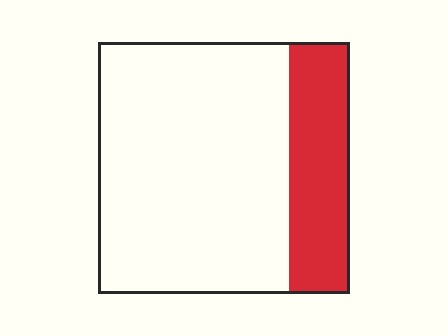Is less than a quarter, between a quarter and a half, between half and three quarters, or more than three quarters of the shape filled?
Less than a quarter.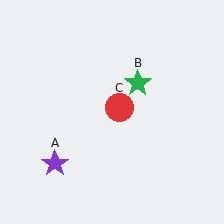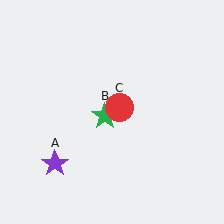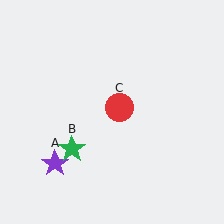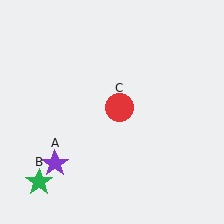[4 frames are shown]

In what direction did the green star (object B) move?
The green star (object B) moved down and to the left.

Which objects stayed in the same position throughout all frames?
Purple star (object A) and red circle (object C) remained stationary.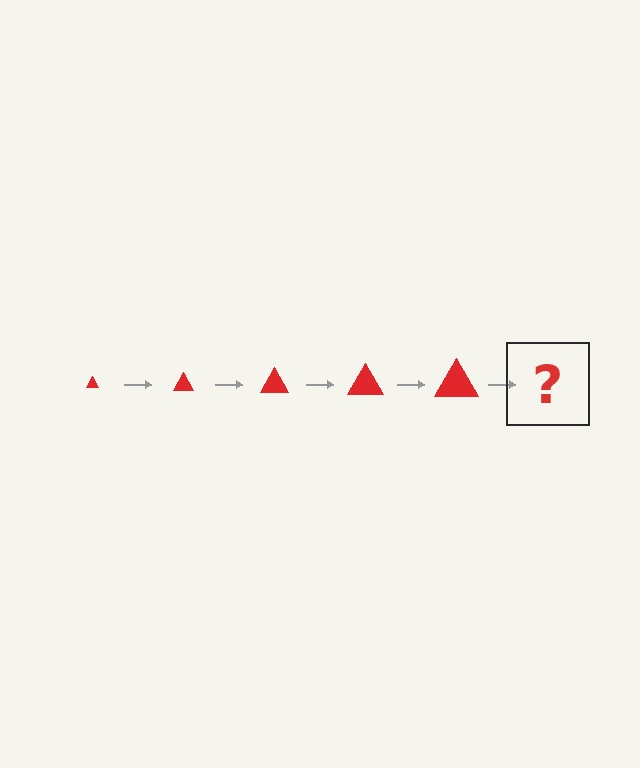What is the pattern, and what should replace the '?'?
The pattern is that the triangle gets progressively larger each step. The '?' should be a red triangle, larger than the previous one.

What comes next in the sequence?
The next element should be a red triangle, larger than the previous one.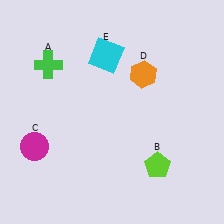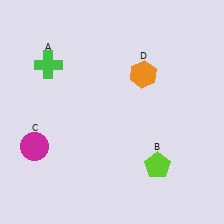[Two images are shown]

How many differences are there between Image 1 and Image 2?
There is 1 difference between the two images.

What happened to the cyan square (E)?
The cyan square (E) was removed in Image 2. It was in the top-left area of Image 1.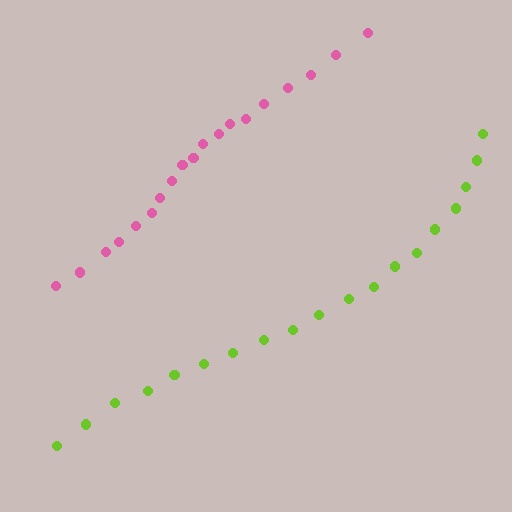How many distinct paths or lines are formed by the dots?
There are 2 distinct paths.